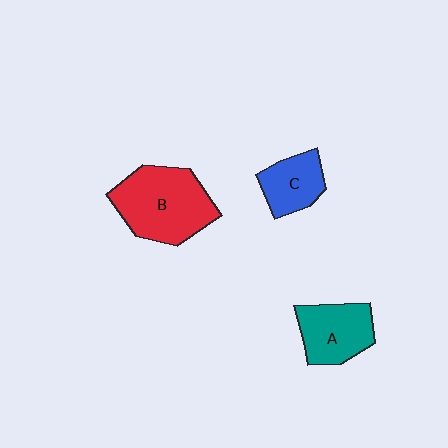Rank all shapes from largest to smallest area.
From largest to smallest: B (red), A (teal), C (blue).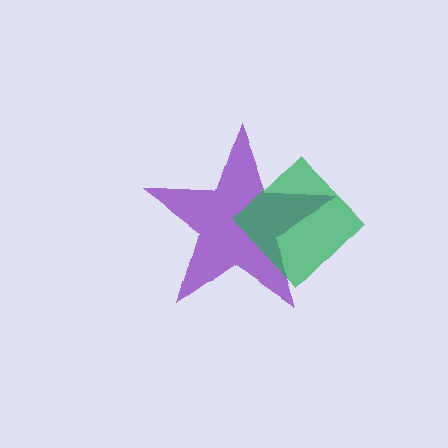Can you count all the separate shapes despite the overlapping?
Yes, there are 2 separate shapes.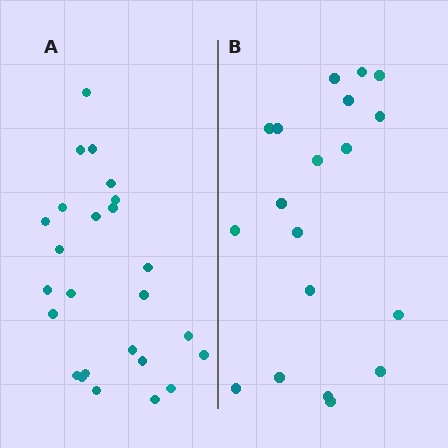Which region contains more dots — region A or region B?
Region A (the left region) has more dots.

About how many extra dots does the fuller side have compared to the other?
Region A has about 6 more dots than region B.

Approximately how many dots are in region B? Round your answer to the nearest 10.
About 20 dots. (The exact count is 19, which rounds to 20.)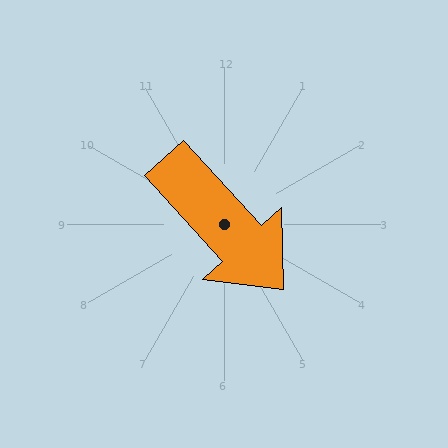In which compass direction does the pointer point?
Southeast.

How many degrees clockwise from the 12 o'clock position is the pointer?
Approximately 138 degrees.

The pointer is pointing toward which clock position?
Roughly 5 o'clock.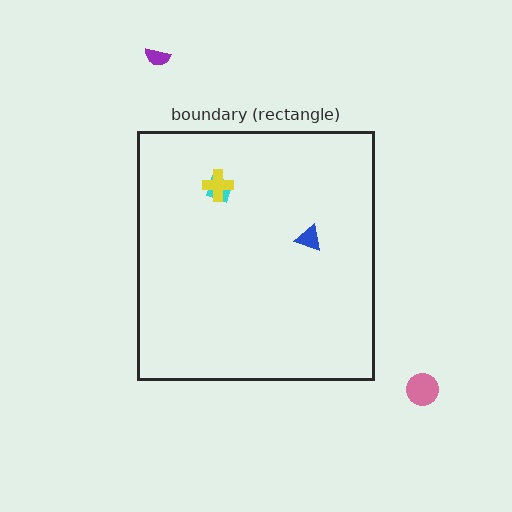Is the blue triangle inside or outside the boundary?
Inside.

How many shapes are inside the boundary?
3 inside, 2 outside.